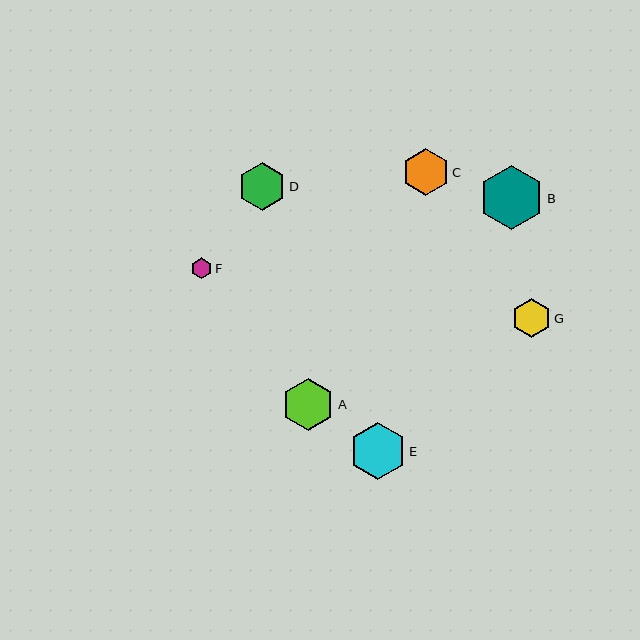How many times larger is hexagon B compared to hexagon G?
Hexagon B is approximately 1.7 times the size of hexagon G.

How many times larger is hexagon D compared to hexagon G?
Hexagon D is approximately 1.2 times the size of hexagon G.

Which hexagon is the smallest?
Hexagon F is the smallest with a size of approximately 21 pixels.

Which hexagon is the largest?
Hexagon B is the largest with a size of approximately 65 pixels.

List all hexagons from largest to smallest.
From largest to smallest: B, E, A, C, D, G, F.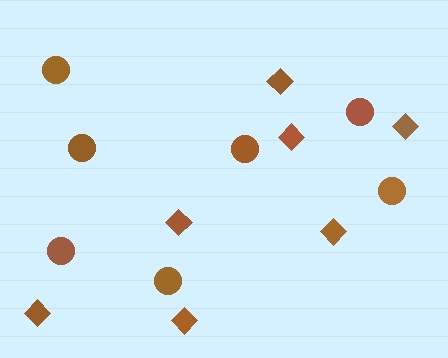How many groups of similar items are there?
There are 2 groups: one group of diamonds (7) and one group of circles (7).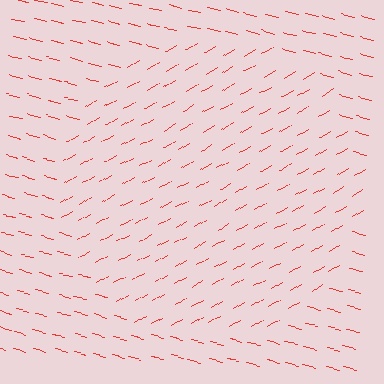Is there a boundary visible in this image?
Yes, there is a texture boundary formed by a change in line orientation.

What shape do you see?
I see a circle.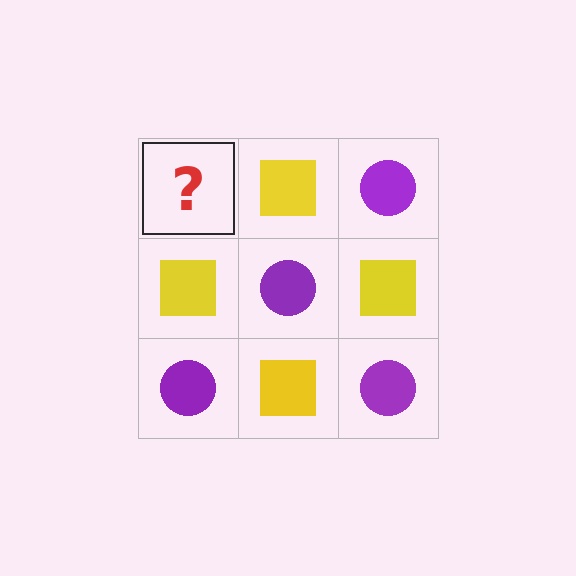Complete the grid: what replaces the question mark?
The question mark should be replaced with a purple circle.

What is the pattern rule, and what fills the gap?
The rule is that it alternates purple circle and yellow square in a checkerboard pattern. The gap should be filled with a purple circle.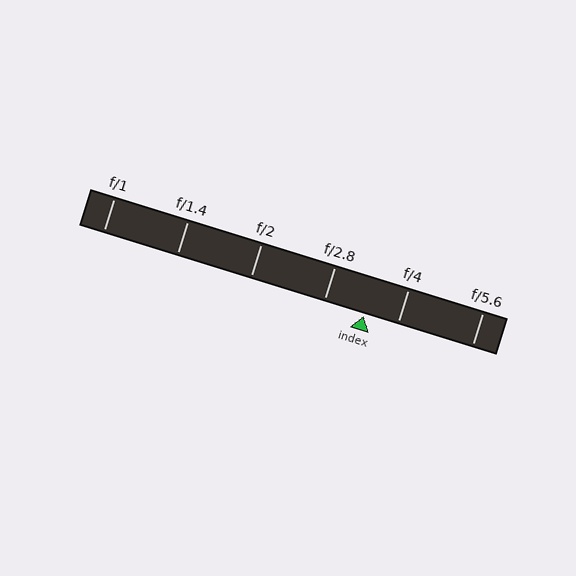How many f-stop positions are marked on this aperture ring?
There are 6 f-stop positions marked.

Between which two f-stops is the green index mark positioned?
The index mark is between f/2.8 and f/4.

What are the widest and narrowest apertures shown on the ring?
The widest aperture shown is f/1 and the narrowest is f/5.6.